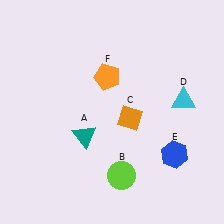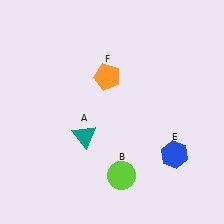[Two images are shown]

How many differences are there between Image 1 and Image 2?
There are 2 differences between the two images.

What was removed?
The orange diamond (C), the cyan triangle (D) were removed in Image 2.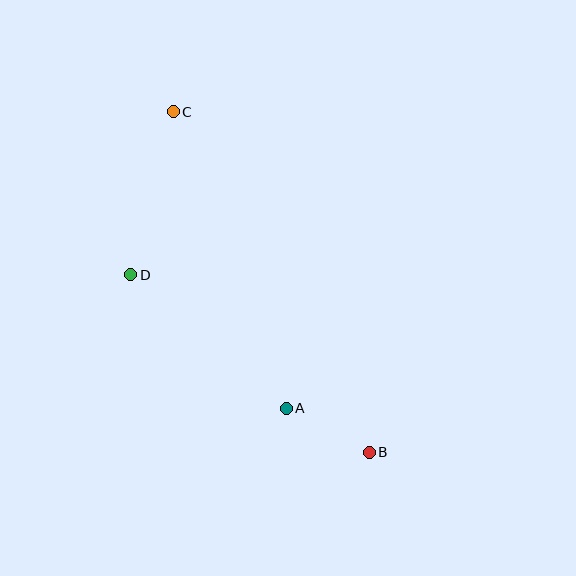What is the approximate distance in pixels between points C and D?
The distance between C and D is approximately 169 pixels.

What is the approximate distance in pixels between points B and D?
The distance between B and D is approximately 298 pixels.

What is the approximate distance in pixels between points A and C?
The distance between A and C is approximately 317 pixels.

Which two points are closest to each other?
Points A and B are closest to each other.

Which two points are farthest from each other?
Points B and C are farthest from each other.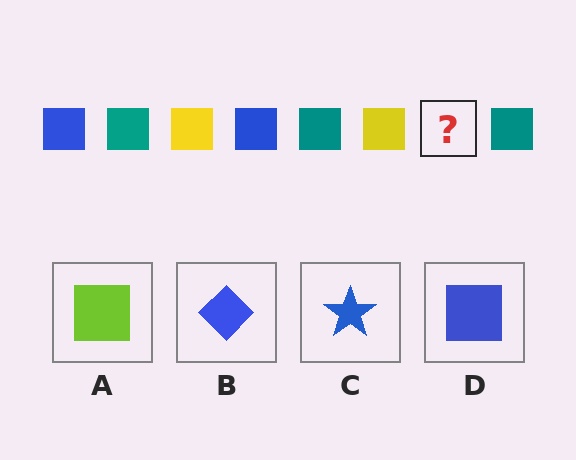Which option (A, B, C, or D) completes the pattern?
D.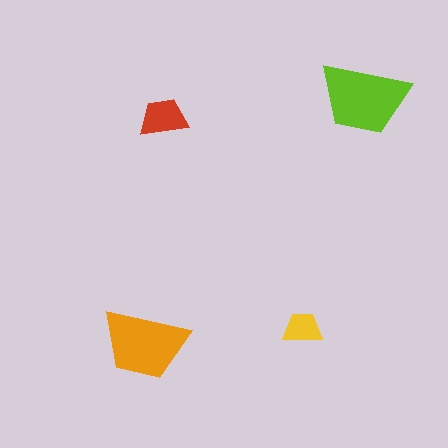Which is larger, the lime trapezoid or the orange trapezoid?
The lime one.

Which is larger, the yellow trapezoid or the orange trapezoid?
The orange one.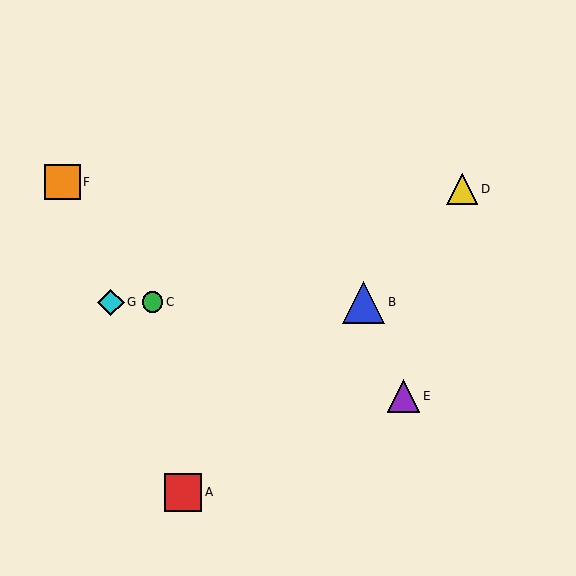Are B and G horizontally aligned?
Yes, both are at y≈302.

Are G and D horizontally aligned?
No, G is at y≈302 and D is at y≈189.